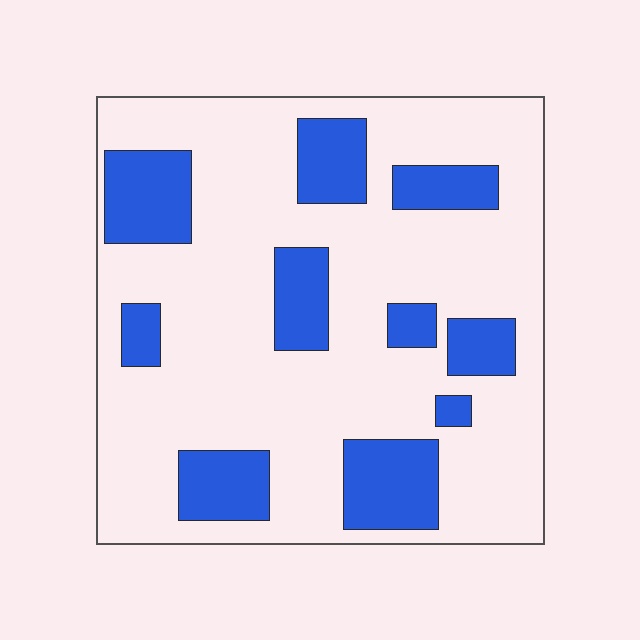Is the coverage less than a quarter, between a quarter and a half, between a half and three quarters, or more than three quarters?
Less than a quarter.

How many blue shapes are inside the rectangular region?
10.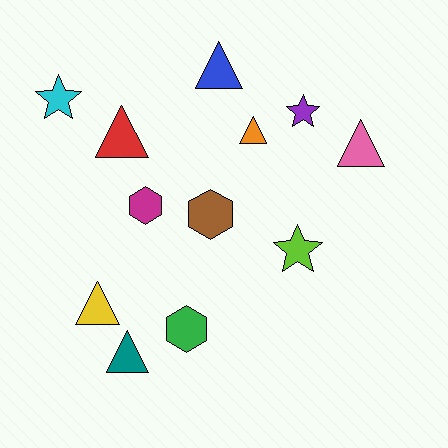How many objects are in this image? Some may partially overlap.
There are 12 objects.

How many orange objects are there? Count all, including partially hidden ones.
There is 1 orange object.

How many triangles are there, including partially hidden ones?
There are 6 triangles.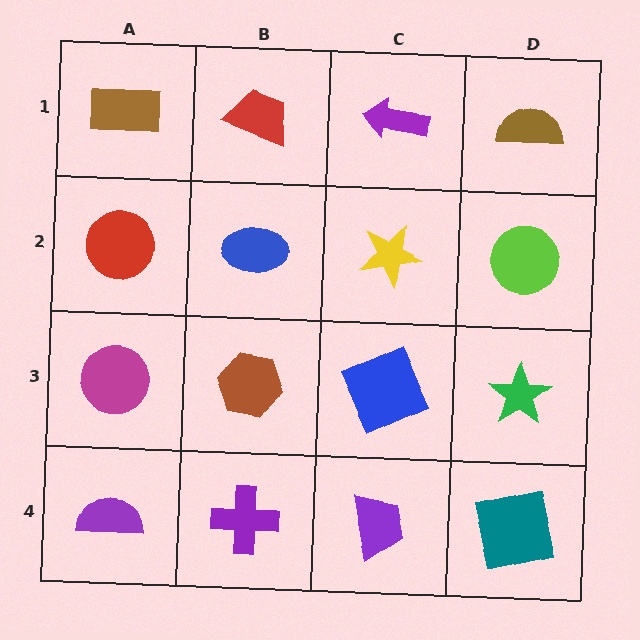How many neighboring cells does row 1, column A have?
2.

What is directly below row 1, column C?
A yellow star.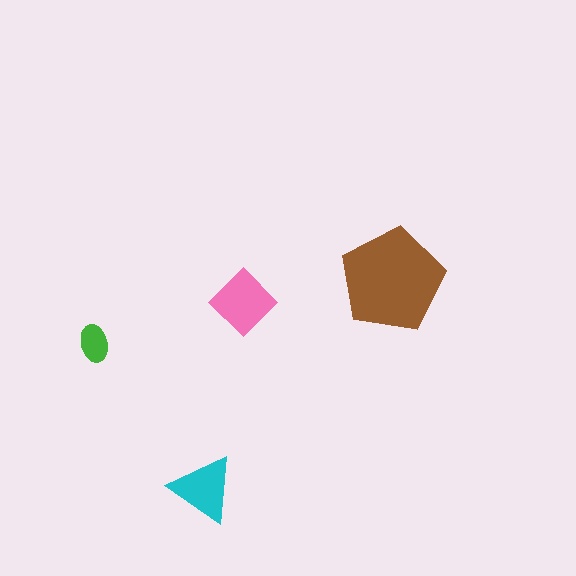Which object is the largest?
The brown pentagon.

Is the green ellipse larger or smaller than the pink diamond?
Smaller.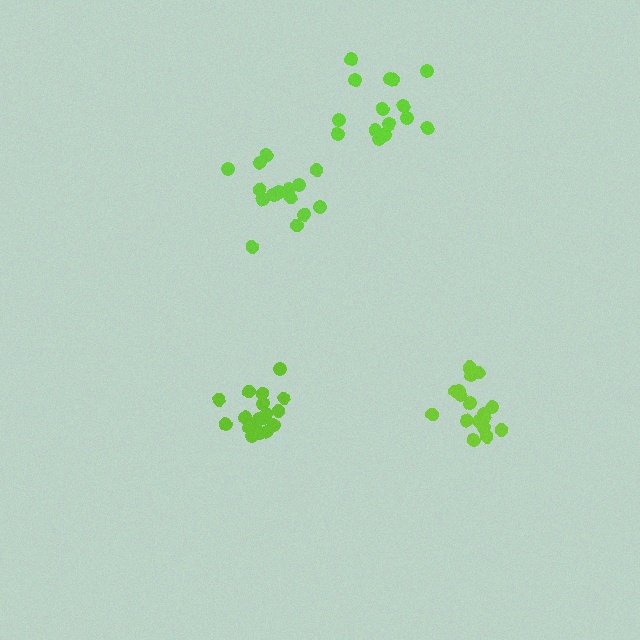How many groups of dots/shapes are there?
There are 4 groups.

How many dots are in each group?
Group 1: 19 dots, Group 2: 16 dots, Group 3: 17 dots, Group 4: 15 dots (67 total).